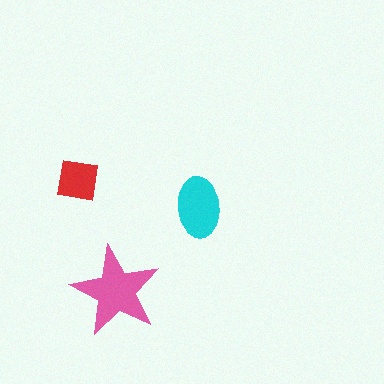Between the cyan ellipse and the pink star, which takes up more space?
The pink star.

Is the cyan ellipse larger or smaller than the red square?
Larger.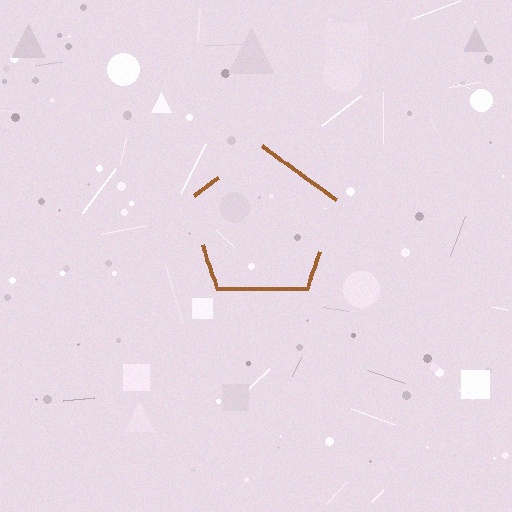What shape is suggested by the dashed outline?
The dashed outline suggests a pentagon.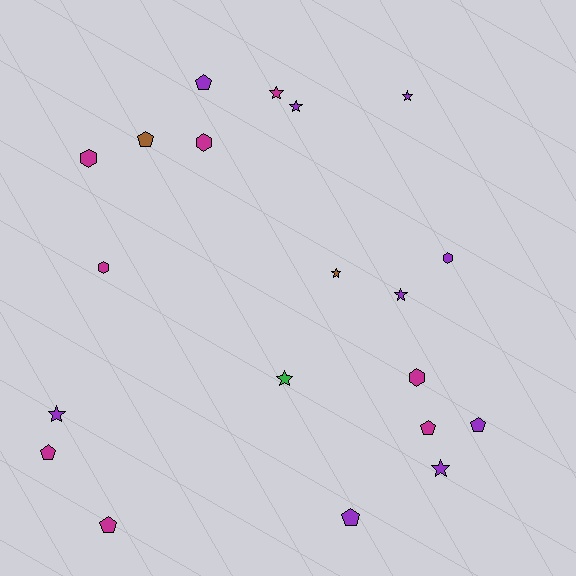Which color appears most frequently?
Purple, with 9 objects.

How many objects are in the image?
There are 20 objects.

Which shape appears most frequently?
Star, with 8 objects.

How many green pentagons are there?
There are no green pentagons.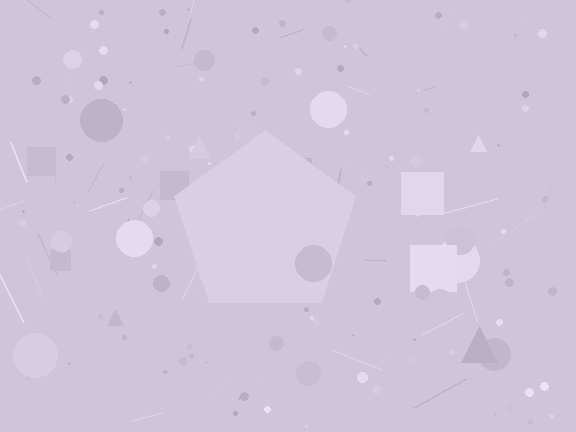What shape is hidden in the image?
A pentagon is hidden in the image.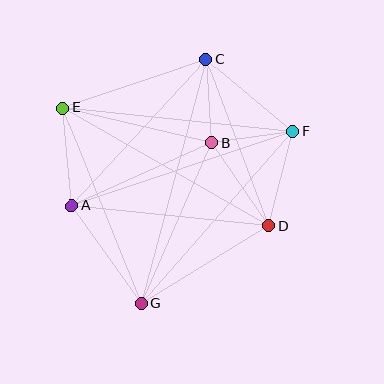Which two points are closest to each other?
Points B and F are closest to each other.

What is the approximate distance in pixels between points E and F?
The distance between E and F is approximately 231 pixels.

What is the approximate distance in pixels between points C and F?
The distance between C and F is approximately 112 pixels.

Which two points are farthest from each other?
Points C and G are farthest from each other.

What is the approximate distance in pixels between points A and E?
The distance between A and E is approximately 98 pixels.